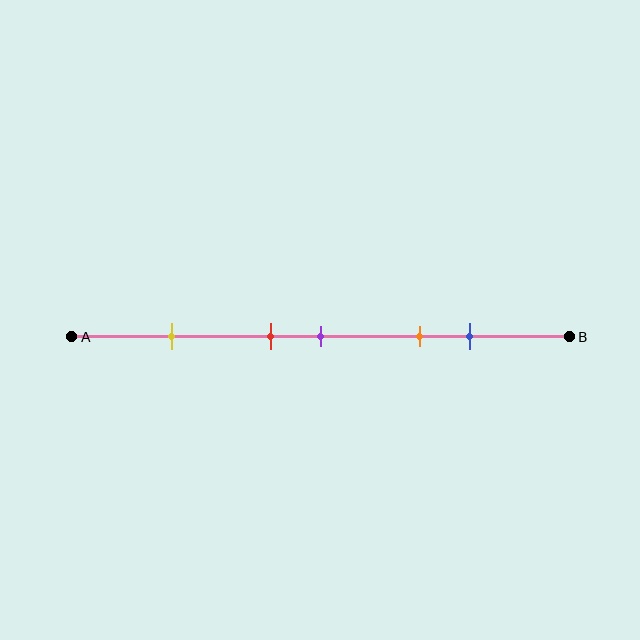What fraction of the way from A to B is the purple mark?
The purple mark is approximately 50% (0.5) of the way from A to B.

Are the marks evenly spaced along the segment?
No, the marks are not evenly spaced.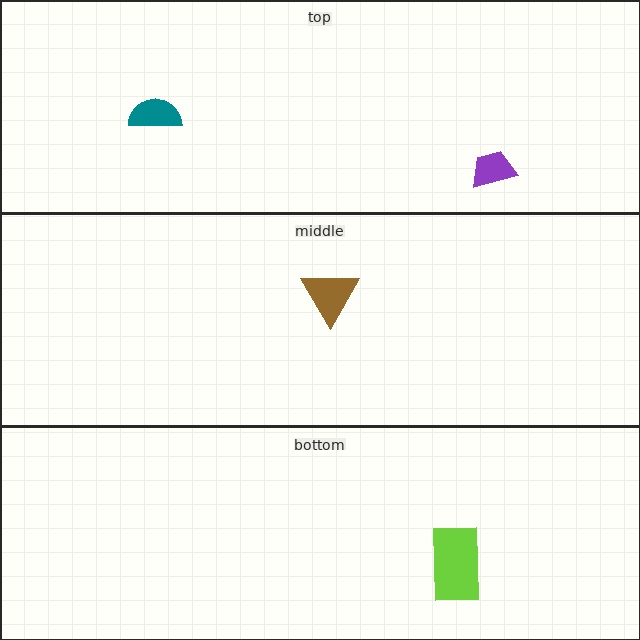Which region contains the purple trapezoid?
The top region.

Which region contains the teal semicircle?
The top region.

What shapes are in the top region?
The purple trapezoid, the teal semicircle.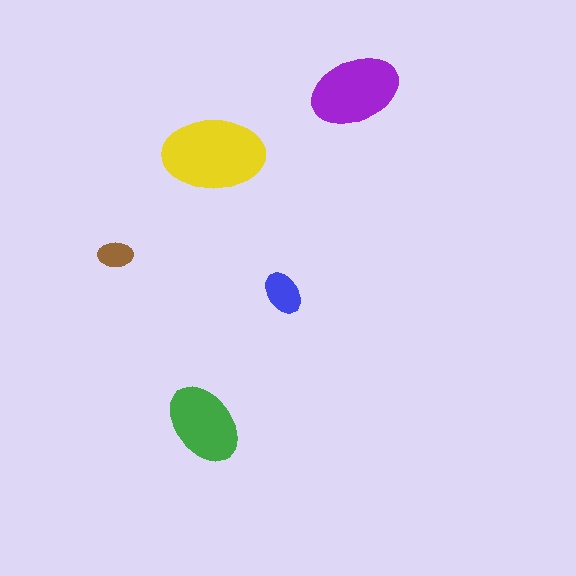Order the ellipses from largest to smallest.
the yellow one, the purple one, the green one, the blue one, the brown one.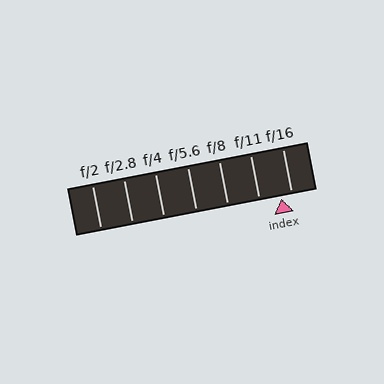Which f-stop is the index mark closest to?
The index mark is closest to f/16.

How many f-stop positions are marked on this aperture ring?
There are 7 f-stop positions marked.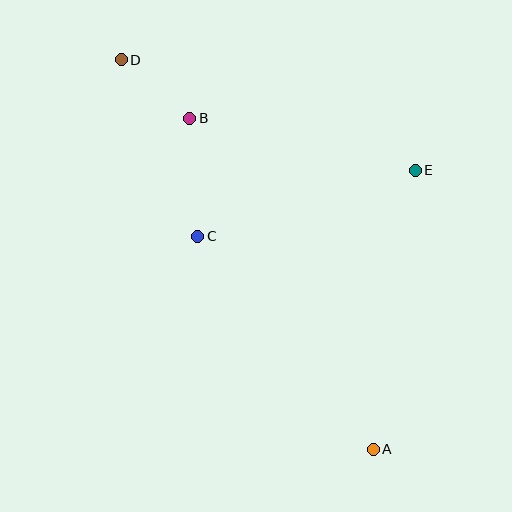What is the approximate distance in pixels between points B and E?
The distance between B and E is approximately 231 pixels.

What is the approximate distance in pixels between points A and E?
The distance between A and E is approximately 282 pixels.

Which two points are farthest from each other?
Points A and D are farthest from each other.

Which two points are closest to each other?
Points B and D are closest to each other.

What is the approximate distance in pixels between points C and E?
The distance between C and E is approximately 227 pixels.